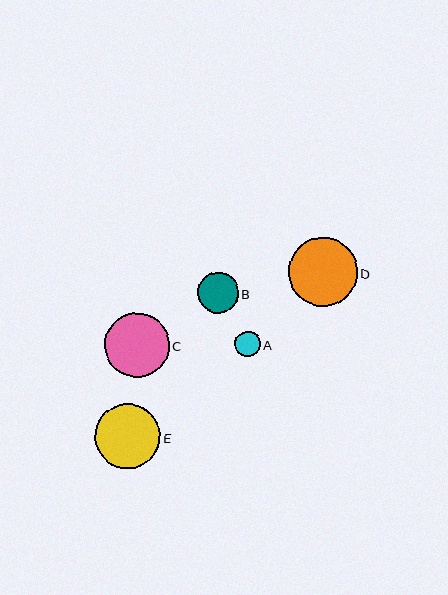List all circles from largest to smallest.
From largest to smallest: D, E, C, B, A.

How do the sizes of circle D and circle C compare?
Circle D and circle C are approximately the same size.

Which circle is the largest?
Circle D is the largest with a size of approximately 69 pixels.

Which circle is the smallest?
Circle A is the smallest with a size of approximately 26 pixels.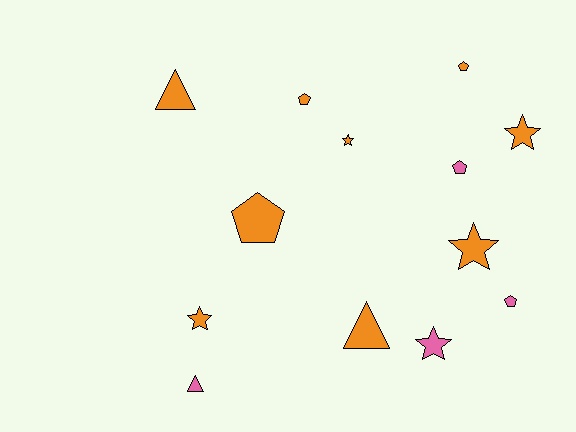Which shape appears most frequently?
Pentagon, with 5 objects.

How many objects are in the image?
There are 13 objects.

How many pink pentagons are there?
There are 2 pink pentagons.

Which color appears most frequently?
Orange, with 9 objects.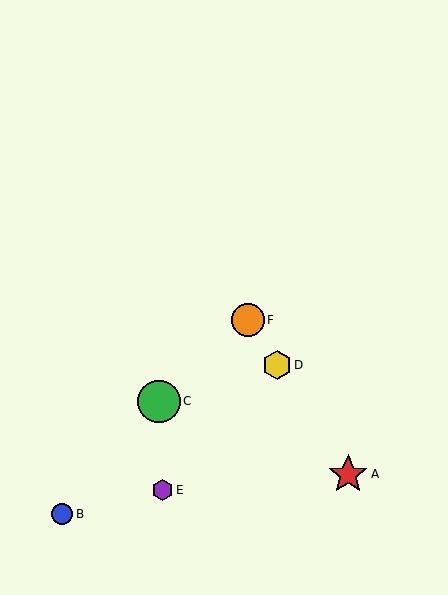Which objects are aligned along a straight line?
Objects A, D, F are aligned along a straight line.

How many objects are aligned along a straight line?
3 objects (A, D, F) are aligned along a straight line.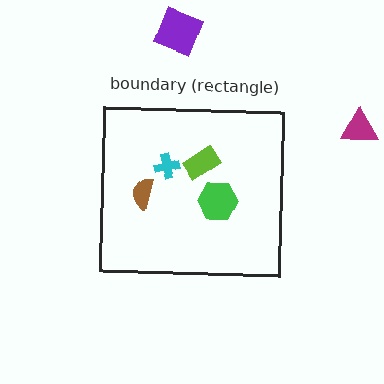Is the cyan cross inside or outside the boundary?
Inside.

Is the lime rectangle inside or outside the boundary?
Inside.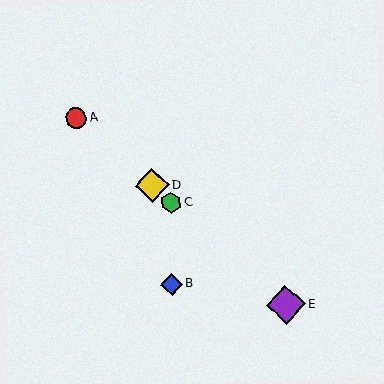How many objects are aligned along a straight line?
4 objects (A, C, D, E) are aligned along a straight line.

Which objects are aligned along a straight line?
Objects A, C, D, E are aligned along a straight line.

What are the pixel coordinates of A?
Object A is at (76, 118).